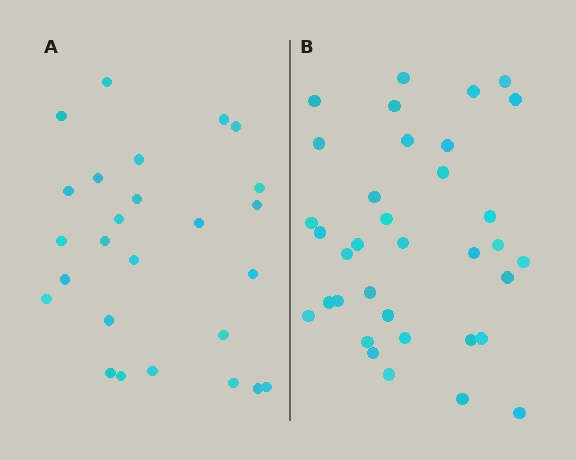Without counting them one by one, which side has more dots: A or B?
Region B (the right region) has more dots.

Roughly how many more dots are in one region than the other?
Region B has roughly 8 or so more dots than region A.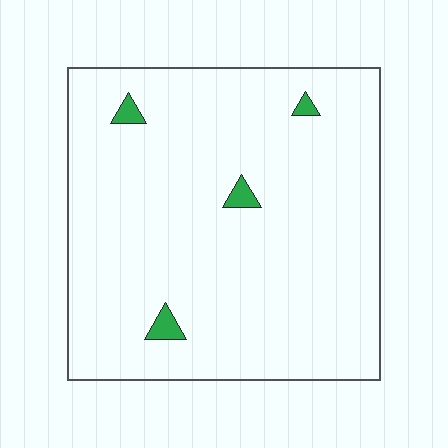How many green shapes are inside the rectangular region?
4.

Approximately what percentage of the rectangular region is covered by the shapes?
Approximately 5%.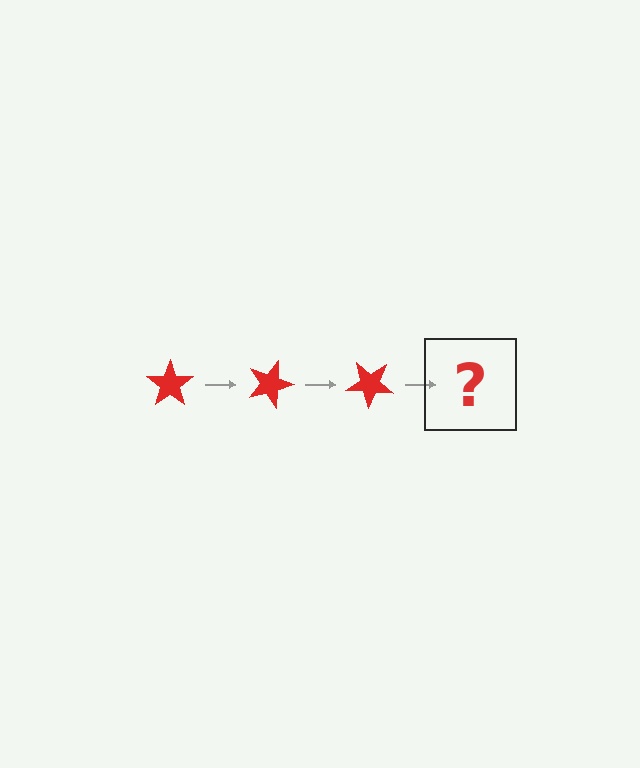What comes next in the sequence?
The next element should be a red star rotated 60 degrees.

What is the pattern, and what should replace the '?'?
The pattern is that the star rotates 20 degrees each step. The '?' should be a red star rotated 60 degrees.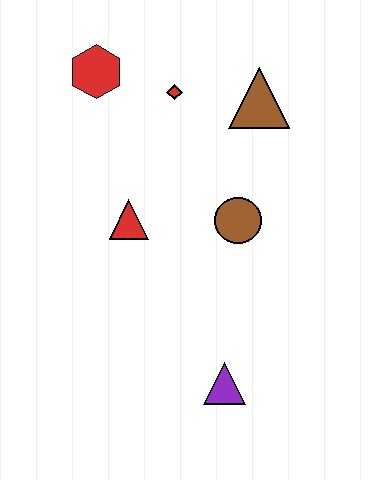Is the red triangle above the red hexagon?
No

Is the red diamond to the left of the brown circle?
Yes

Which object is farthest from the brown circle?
The red hexagon is farthest from the brown circle.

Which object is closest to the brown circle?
The red triangle is closest to the brown circle.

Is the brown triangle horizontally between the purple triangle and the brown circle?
No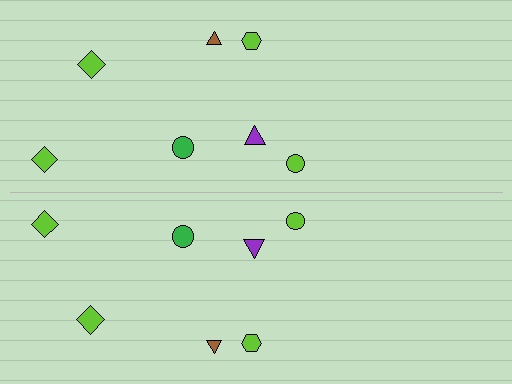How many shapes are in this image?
There are 14 shapes in this image.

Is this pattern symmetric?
Yes, this pattern has bilateral (reflection) symmetry.